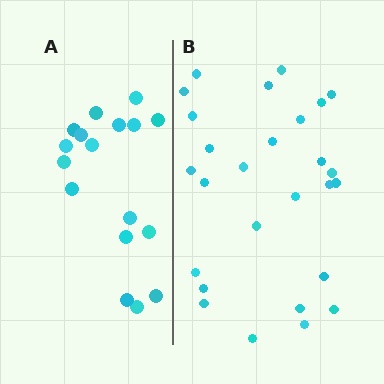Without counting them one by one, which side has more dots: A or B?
Region B (the right region) has more dots.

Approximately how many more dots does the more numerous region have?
Region B has roughly 10 or so more dots than region A.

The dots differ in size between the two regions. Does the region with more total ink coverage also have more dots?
No. Region A has more total ink coverage because its dots are larger, but region B actually contains more individual dots. Total area can be misleading — the number of items is what matters here.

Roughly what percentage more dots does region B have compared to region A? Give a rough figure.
About 60% more.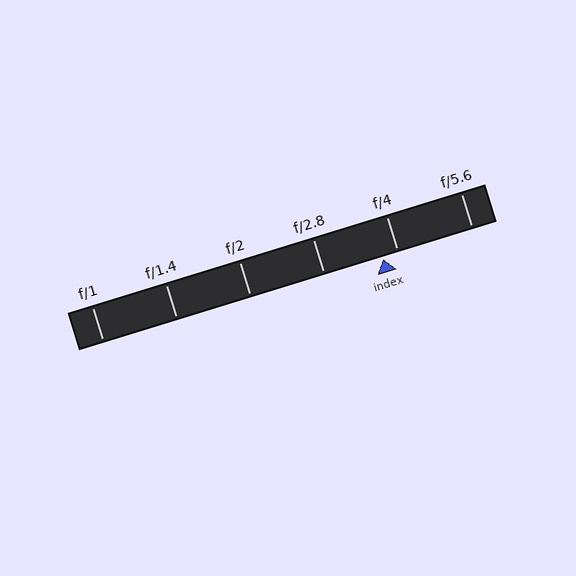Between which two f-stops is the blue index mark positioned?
The index mark is between f/2.8 and f/4.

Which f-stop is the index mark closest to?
The index mark is closest to f/4.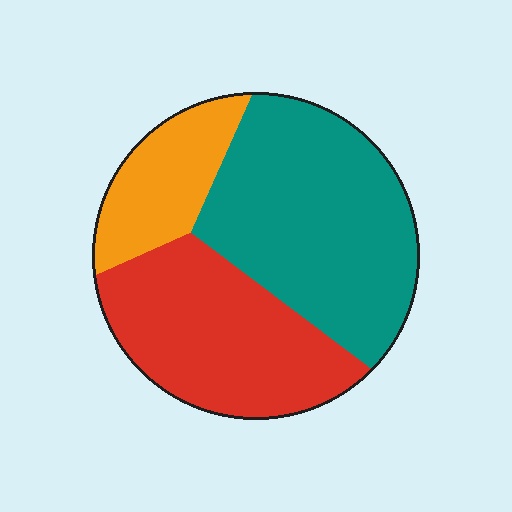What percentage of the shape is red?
Red takes up about three eighths (3/8) of the shape.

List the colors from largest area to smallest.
From largest to smallest: teal, red, orange.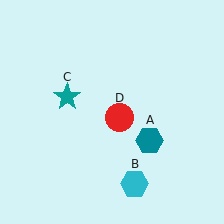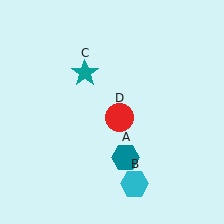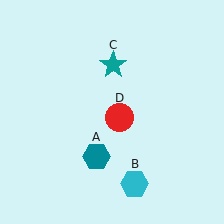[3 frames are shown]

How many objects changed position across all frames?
2 objects changed position: teal hexagon (object A), teal star (object C).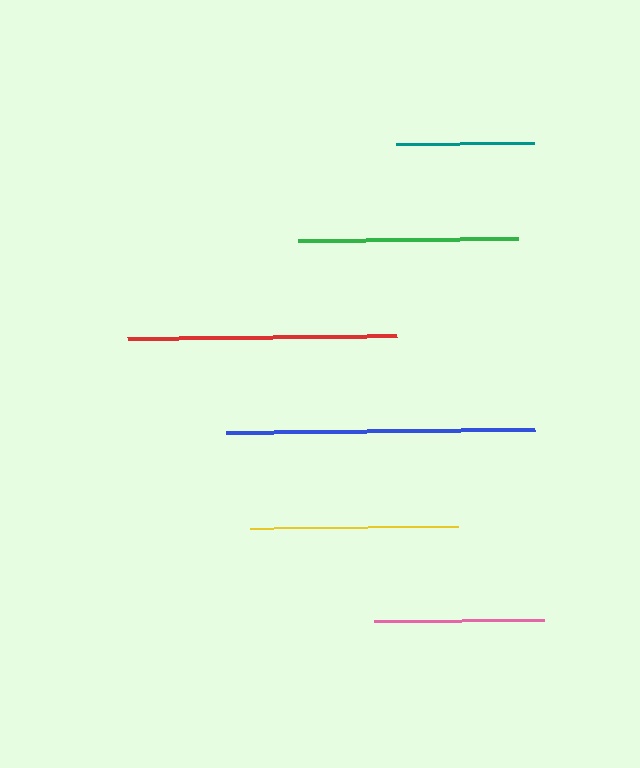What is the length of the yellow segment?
The yellow segment is approximately 208 pixels long.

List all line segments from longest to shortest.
From longest to shortest: blue, red, green, yellow, pink, teal.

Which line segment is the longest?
The blue line is the longest at approximately 308 pixels.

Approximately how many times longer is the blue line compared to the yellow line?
The blue line is approximately 1.5 times the length of the yellow line.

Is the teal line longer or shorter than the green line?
The green line is longer than the teal line.